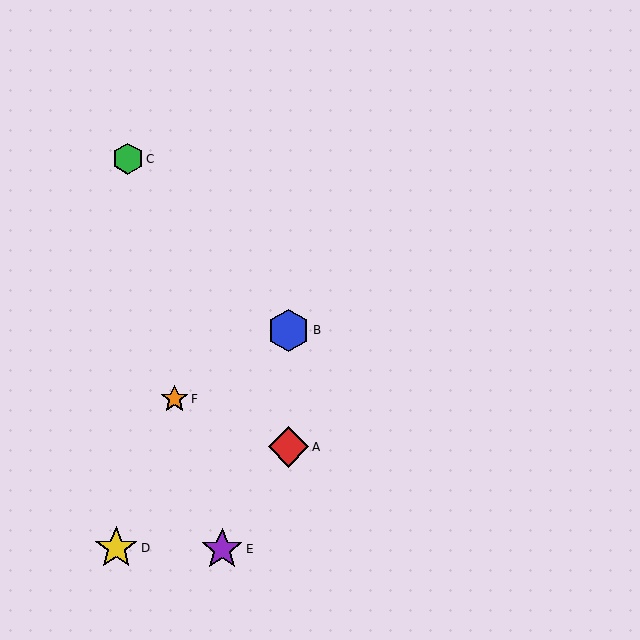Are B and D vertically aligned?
No, B is at x≈289 and D is at x≈116.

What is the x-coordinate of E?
Object E is at x≈222.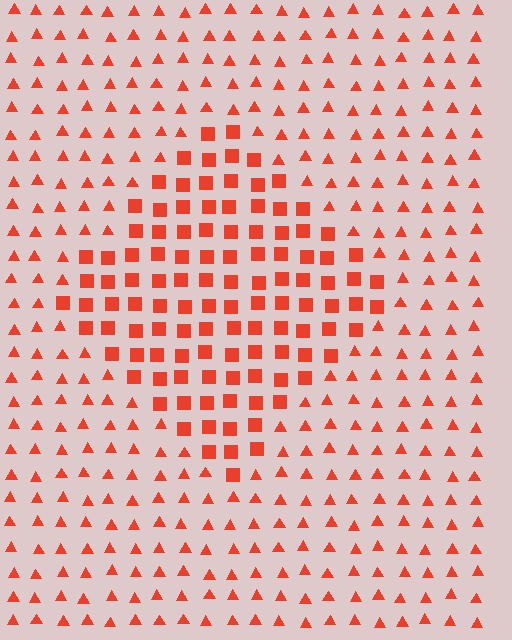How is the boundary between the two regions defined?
The boundary is defined by a change in element shape: squares inside vs. triangles outside. All elements share the same color and spacing.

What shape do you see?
I see a diamond.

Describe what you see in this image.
The image is filled with small red elements arranged in a uniform grid. A diamond-shaped region contains squares, while the surrounding area contains triangles. The boundary is defined purely by the change in element shape.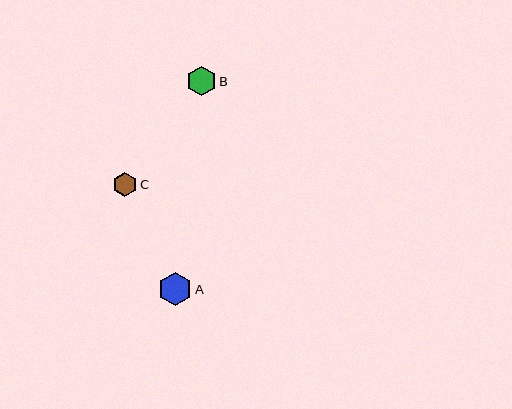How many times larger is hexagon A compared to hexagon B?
Hexagon A is approximately 1.1 times the size of hexagon B.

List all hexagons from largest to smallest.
From largest to smallest: A, B, C.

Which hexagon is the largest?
Hexagon A is the largest with a size of approximately 33 pixels.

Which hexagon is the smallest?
Hexagon C is the smallest with a size of approximately 24 pixels.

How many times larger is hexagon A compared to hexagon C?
Hexagon A is approximately 1.4 times the size of hexagon C.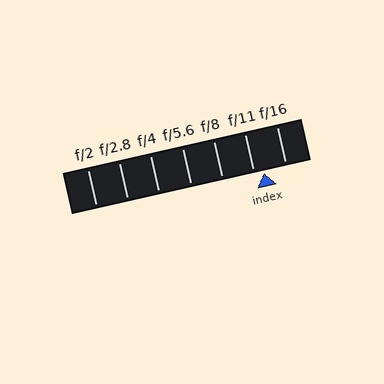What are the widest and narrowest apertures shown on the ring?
The widest aperture shown is f/2 and the narrowest is f/16.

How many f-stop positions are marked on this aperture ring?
There are 7 f-stop positions marked.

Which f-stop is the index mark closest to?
The index mark is closest to f/11.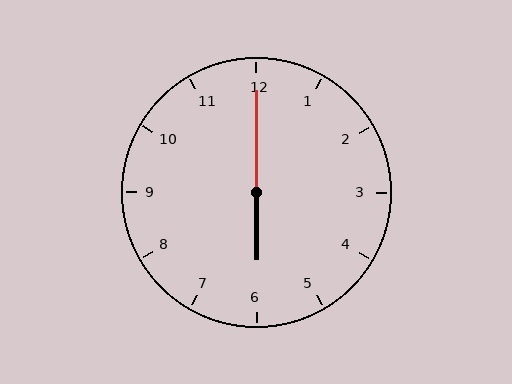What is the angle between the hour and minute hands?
Approximately 180 degrees.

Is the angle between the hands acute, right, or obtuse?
It is obtuse.